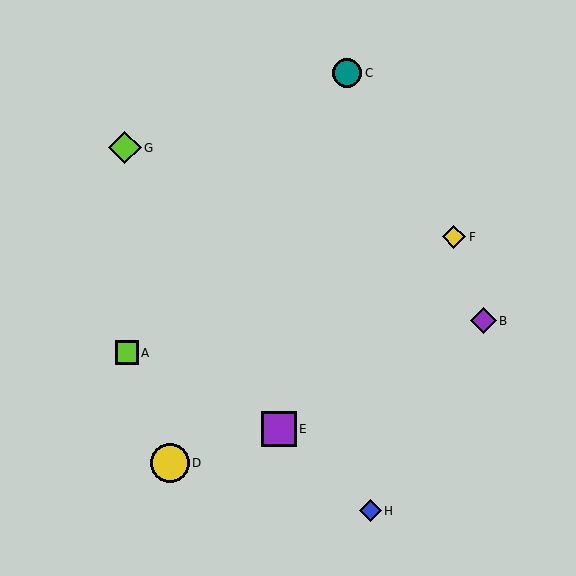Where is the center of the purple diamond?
The center of the purple diamond is at (484, 321).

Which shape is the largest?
The yellow circle (labeled D) is the largest.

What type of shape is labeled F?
Shape F is a yellow diamond.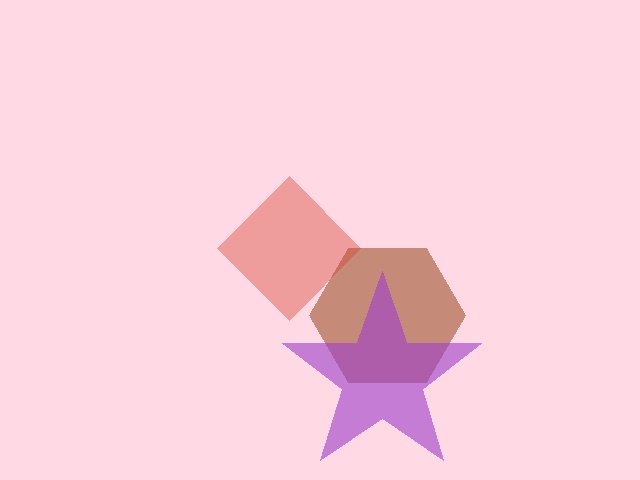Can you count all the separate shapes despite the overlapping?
Yes, there are 3 separate shapes.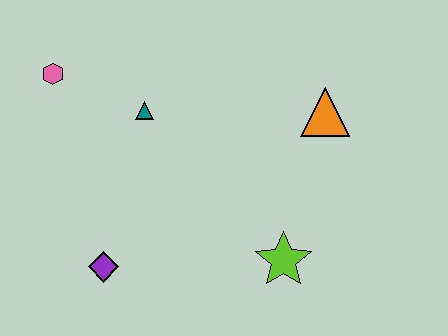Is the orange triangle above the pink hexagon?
No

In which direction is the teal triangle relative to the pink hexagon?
The teal triangle is to the right of the pink hexagon.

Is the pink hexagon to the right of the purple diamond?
No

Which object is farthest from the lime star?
The pink hexagon is farthest from the lime star.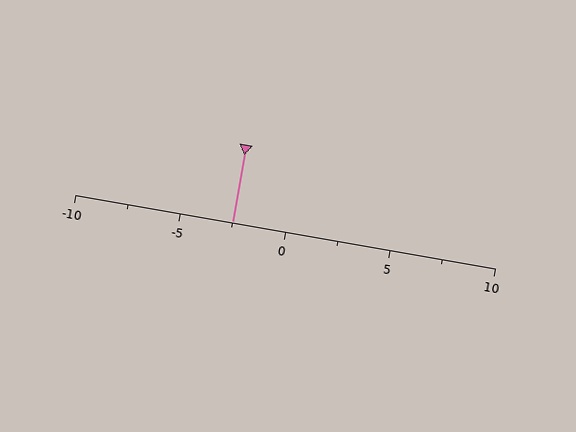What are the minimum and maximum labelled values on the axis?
The axis runs from -10 to 10.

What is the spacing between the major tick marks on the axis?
The major ticks are spaced 5 apart.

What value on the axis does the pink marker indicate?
The marker indicates approximately -2.5.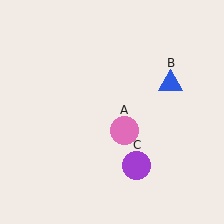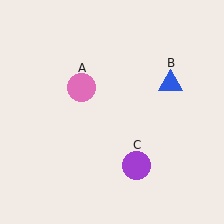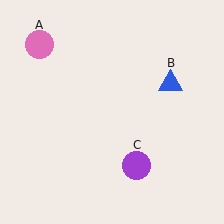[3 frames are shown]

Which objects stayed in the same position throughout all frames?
Blue triangle (object B) and purple circle (object C) remained stationary.